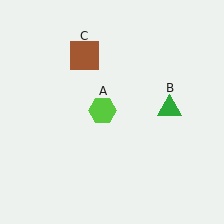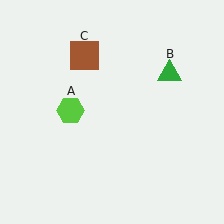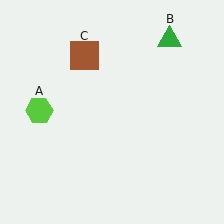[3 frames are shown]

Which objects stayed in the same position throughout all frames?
Brown square (object C) remained stationary.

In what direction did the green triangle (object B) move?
The green triangle (object B) moved up.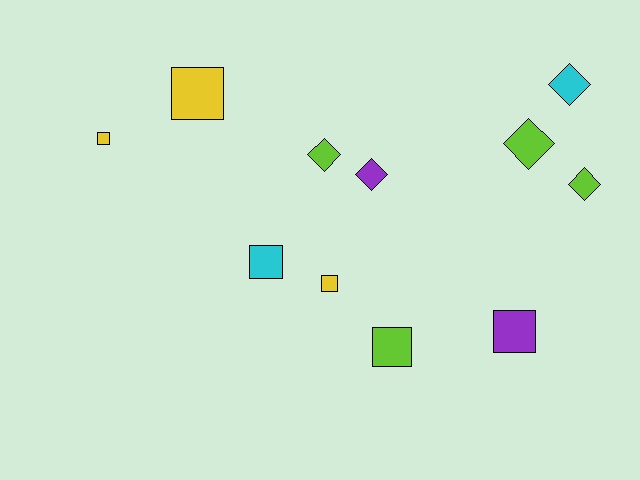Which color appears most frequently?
Lime, with 4 objects.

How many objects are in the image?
There are 11 objects.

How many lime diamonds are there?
There are 3 lime diamonds.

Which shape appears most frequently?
Square, with 6 objects.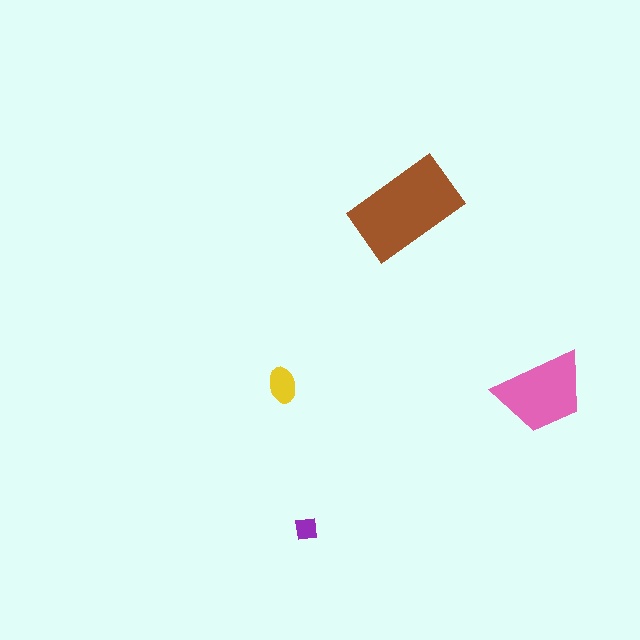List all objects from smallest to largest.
The purple square, the yellow ellipse, the pink trapezoid, the brown rectangle.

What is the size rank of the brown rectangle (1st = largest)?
1st.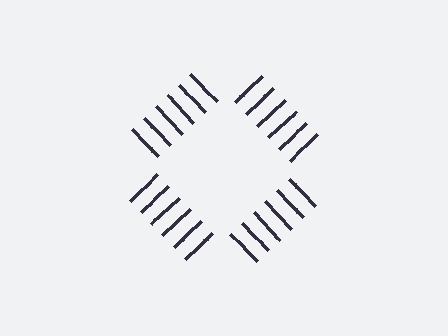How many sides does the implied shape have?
4 sides — the line-ends trace a square.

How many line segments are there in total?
24 — 6 along each of the 4 edges.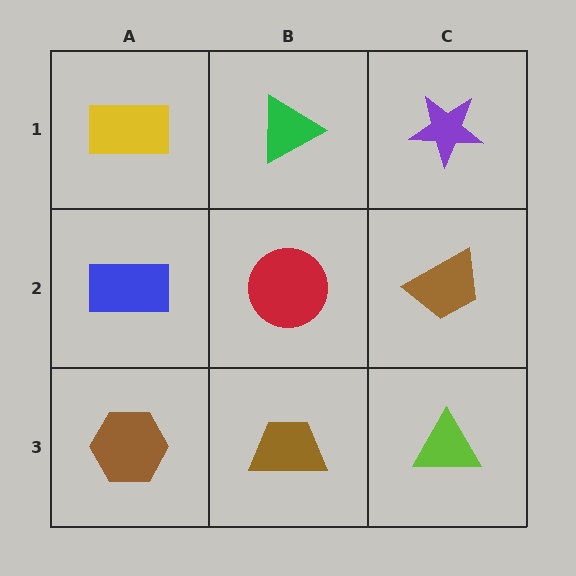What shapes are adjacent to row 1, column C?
A brown trapezoid (row 2, column C), a green triangle (row 1, column B).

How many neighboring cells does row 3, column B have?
3.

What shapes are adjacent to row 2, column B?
A green triangle (row 1, column B), a brown trapezoid (row 3, column B), a blue rectangle (row 2, column A), a brown trapezoid (row 2, column C).